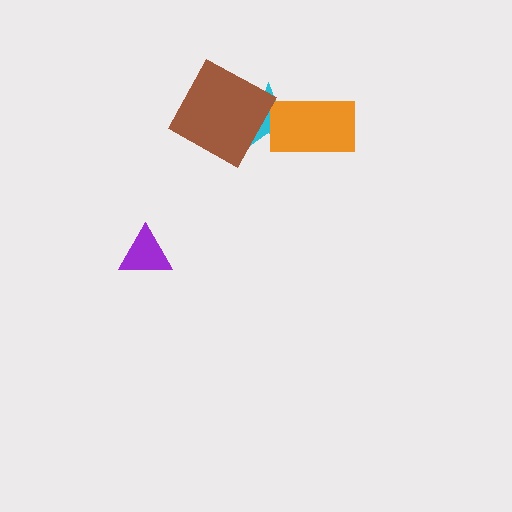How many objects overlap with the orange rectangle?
1 object overlaps with the orange rectangle.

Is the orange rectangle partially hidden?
No, no other shape covers it.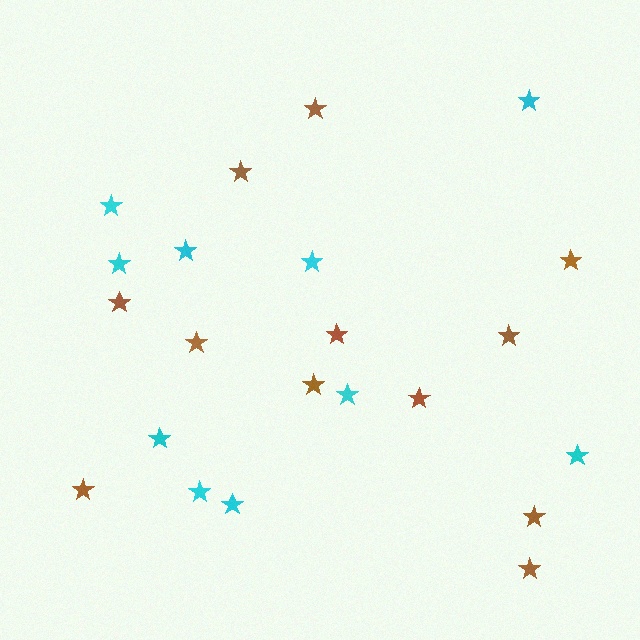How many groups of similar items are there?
There are 2 groups: one group of cyan stars (10) and one group of brown stars (12).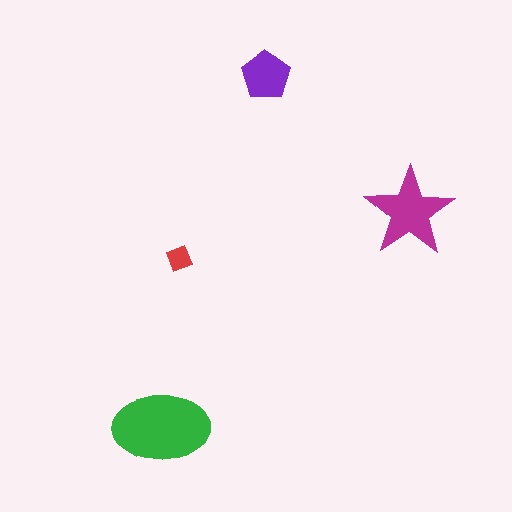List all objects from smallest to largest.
The red diamond, the purple pentagon, the magenta star, the green ellipse.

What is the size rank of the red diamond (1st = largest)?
4th.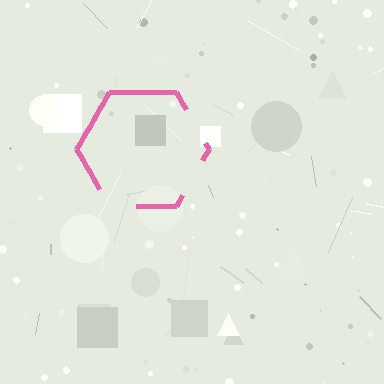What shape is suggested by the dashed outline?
The dashed outline suggests a hexagon.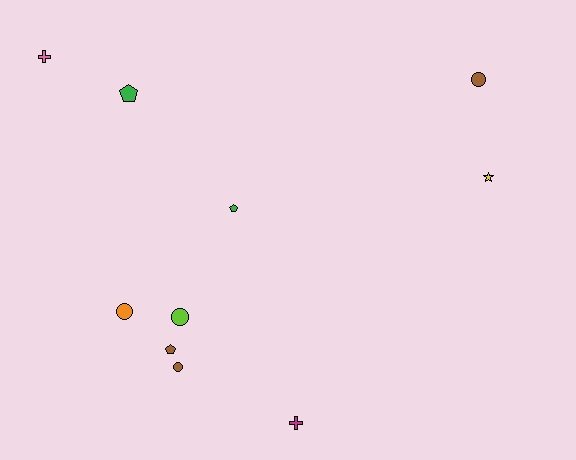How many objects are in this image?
There are 10 objects.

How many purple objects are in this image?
There are no purple objects.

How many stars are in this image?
There is 1 star.